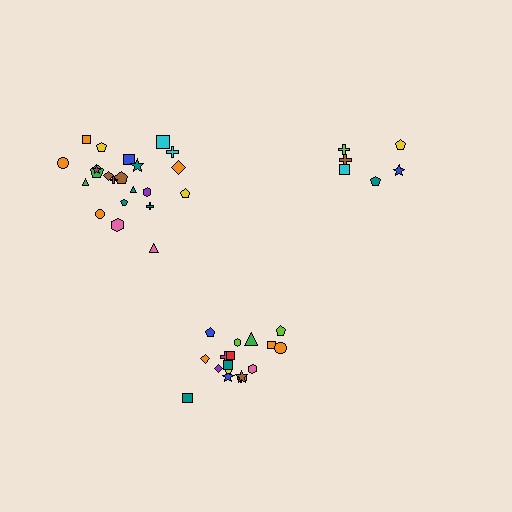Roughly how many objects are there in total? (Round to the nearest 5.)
Roughly 45 objects in total.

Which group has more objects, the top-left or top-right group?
The top-left group.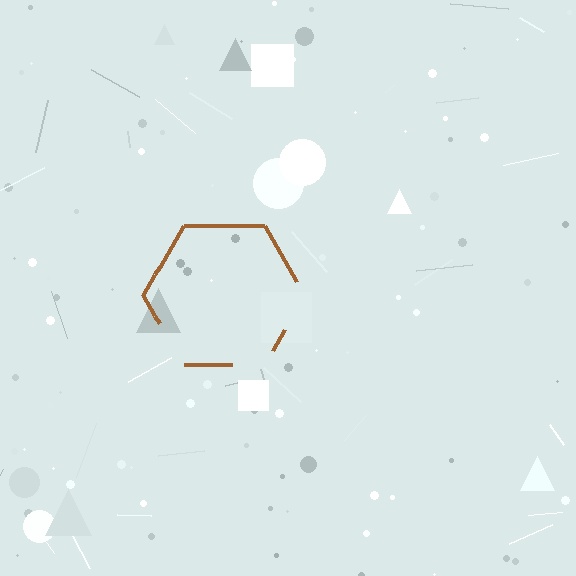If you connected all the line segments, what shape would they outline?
They would outline a hexagon.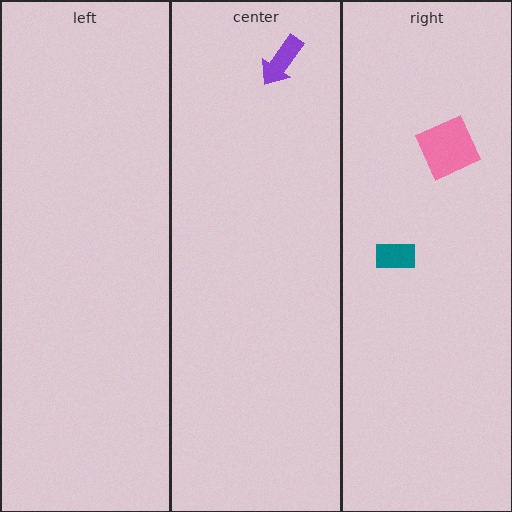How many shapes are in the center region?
1.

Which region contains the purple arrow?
The center region.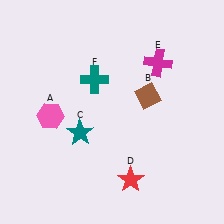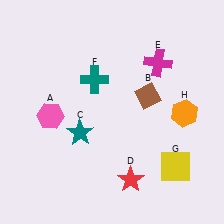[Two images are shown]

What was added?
A yellow square (G), an orange hexagon (H) were added in Image 2.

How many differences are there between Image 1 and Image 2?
There are 2 differences between the two images.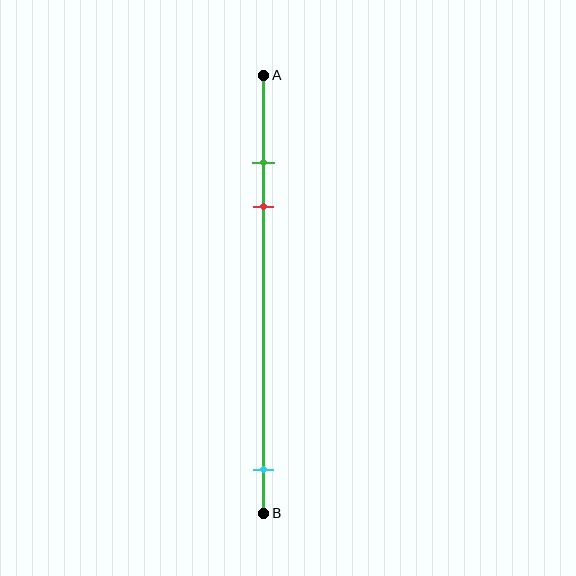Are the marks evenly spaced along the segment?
No, the marks are not evenly spaced.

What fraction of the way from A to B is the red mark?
The red mark is approximately 30% (0.3) of the way from A to B.